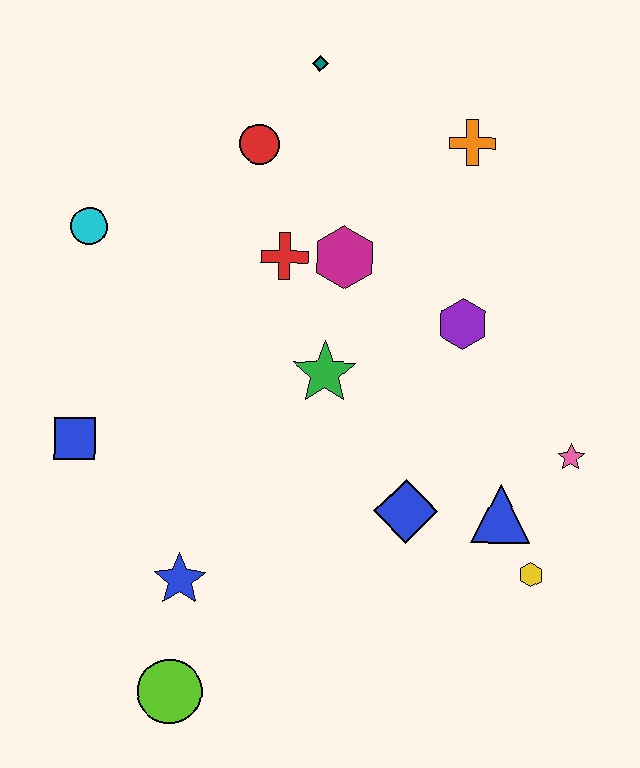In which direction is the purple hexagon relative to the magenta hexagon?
The purple hexagon is to the right of the magenta hexagon.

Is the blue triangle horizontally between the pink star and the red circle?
Yes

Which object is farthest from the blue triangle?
The cyan circle is farthest from the blue triangle.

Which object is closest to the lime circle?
The blue star is closest to the lime circle.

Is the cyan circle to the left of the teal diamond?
Yes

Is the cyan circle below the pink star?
No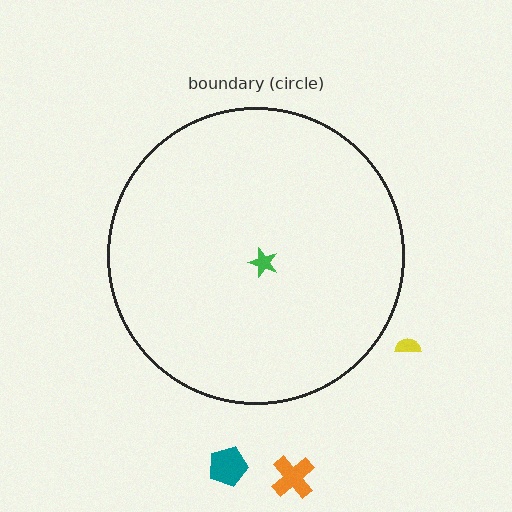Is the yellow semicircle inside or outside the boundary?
Outside.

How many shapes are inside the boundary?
1 inside, 3 outside.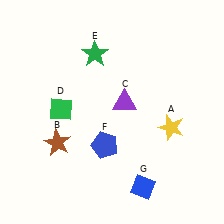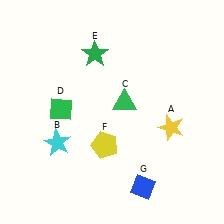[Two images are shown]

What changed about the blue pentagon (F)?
In Image 1, F is blue. In Image 2, it changed to yellow.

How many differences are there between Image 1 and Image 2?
There are 3 differences between the two images.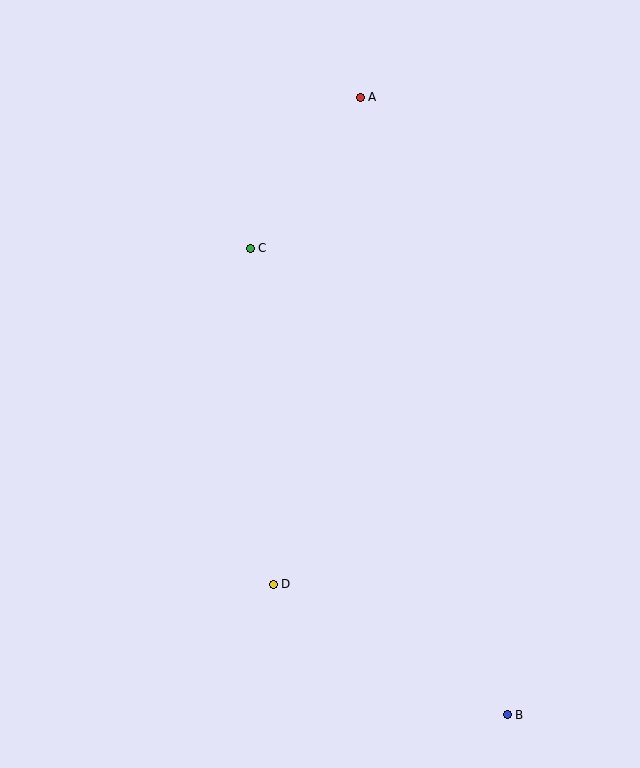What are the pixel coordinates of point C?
Point C is at (250, 248).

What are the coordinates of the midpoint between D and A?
The midpoint between D and A is at (317, 341).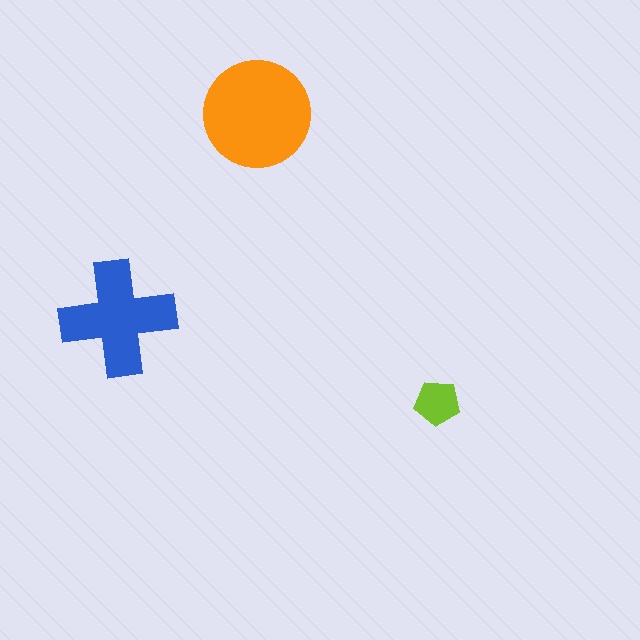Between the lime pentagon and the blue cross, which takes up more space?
The blue cross.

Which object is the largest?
The orange circle.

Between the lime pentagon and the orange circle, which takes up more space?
The orange circle.